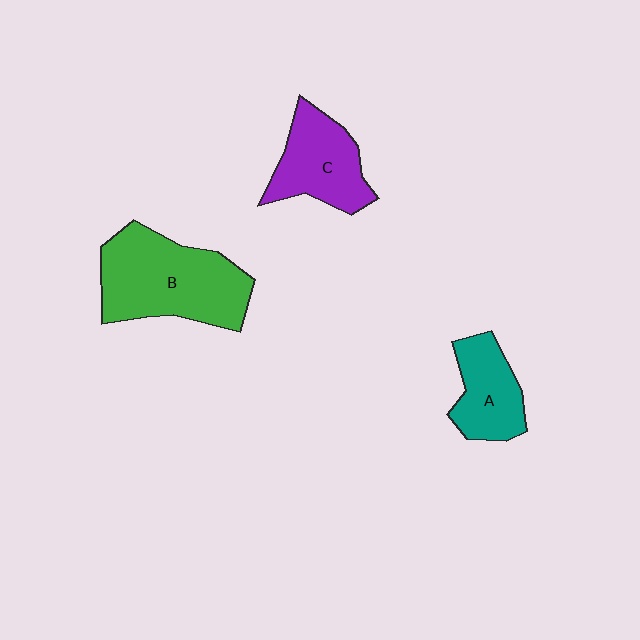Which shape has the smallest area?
Shape A (teal).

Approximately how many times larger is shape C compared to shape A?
Approximately 1.2 times.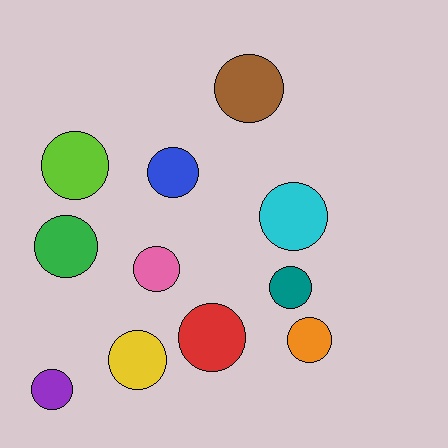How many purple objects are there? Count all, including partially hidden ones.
There is 1 purple object.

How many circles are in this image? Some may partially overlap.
There are 11 circles.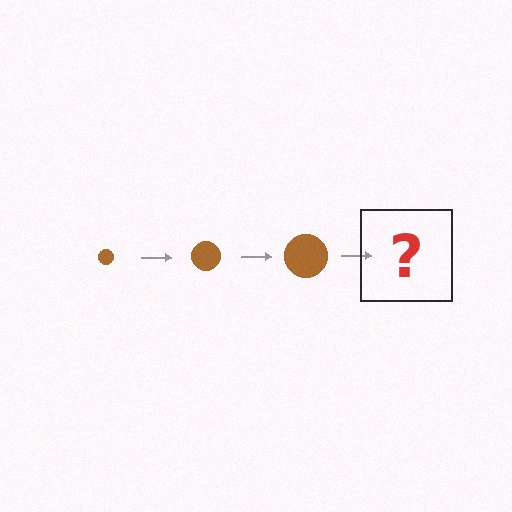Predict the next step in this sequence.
The next step is a brown circle, larger than the previous one.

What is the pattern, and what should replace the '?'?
The pattern is that the circle gets progressively larger each step. The '?' should be a brown circle, larger than the previous one.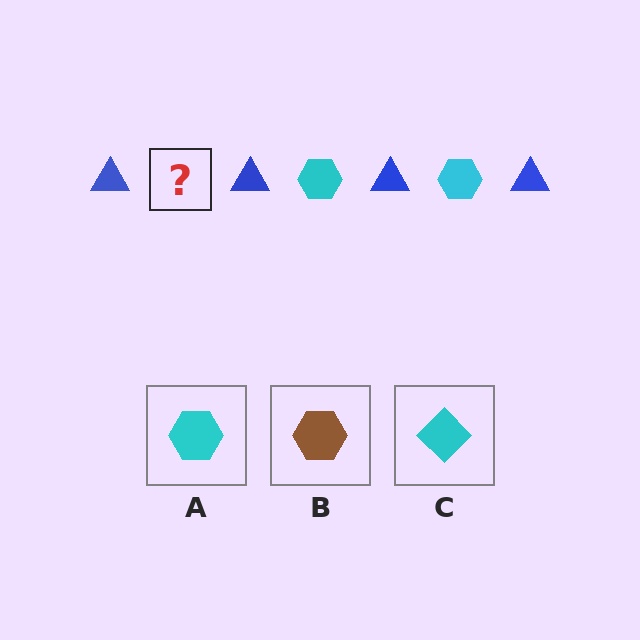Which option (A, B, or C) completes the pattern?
A.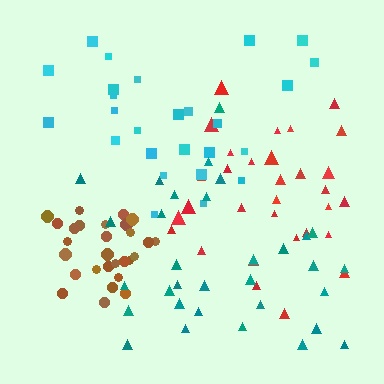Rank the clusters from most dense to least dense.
brown, red, teal, cyan.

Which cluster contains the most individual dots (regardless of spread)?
Teal (32).